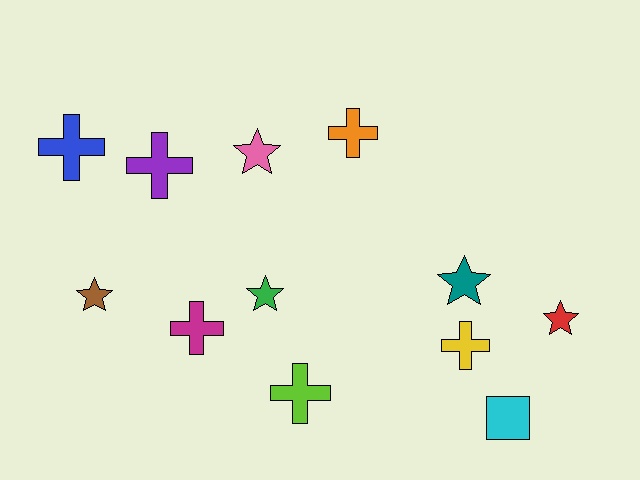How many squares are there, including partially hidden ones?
There is 1 square.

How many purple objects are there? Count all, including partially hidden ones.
There is 1 purple object.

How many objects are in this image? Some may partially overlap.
There are 12 objects.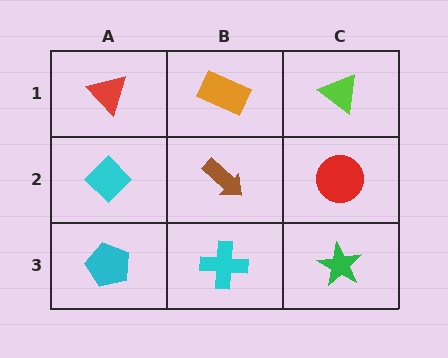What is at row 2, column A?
A cyan diamond.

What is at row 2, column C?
A red circle.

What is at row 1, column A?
A red triangle.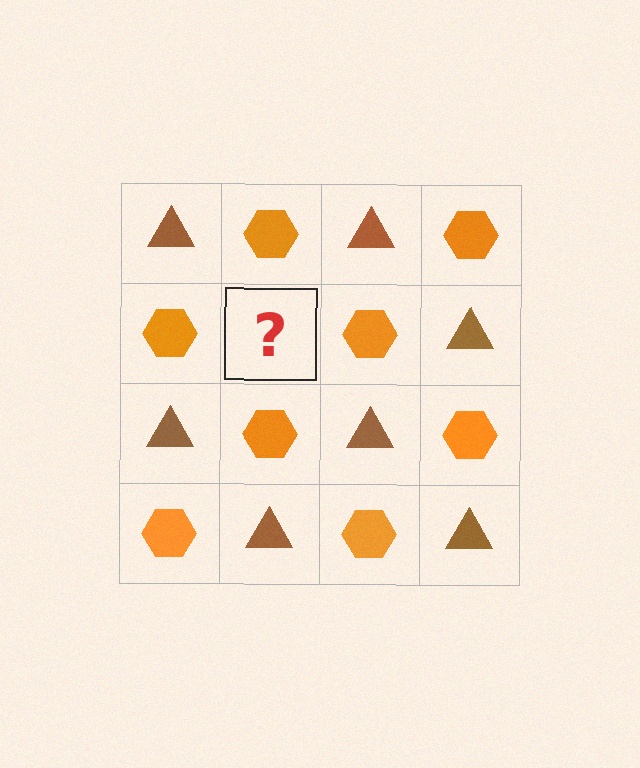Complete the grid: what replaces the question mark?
The question mark should be replaced with a brown triangle.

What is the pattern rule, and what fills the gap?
The rule is that it alternates brown triangle and orange hexagon in a checkerboard pattern. The gap should be filled with a brown triangle.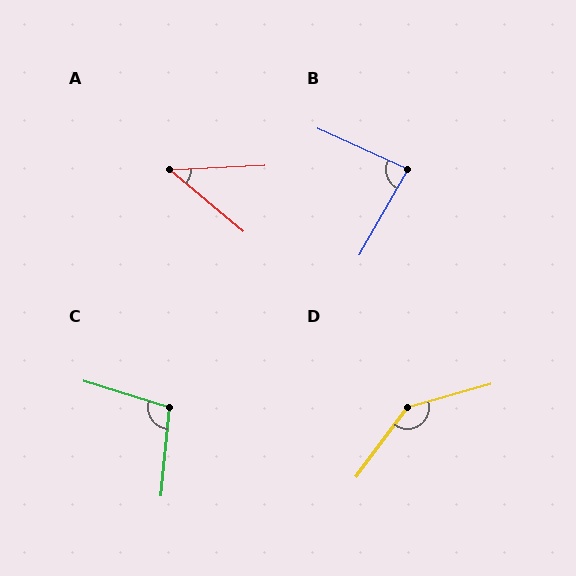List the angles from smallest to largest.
A (42°), B (85°), C (102°), D (142°).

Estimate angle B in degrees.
Approximately 85 degrees.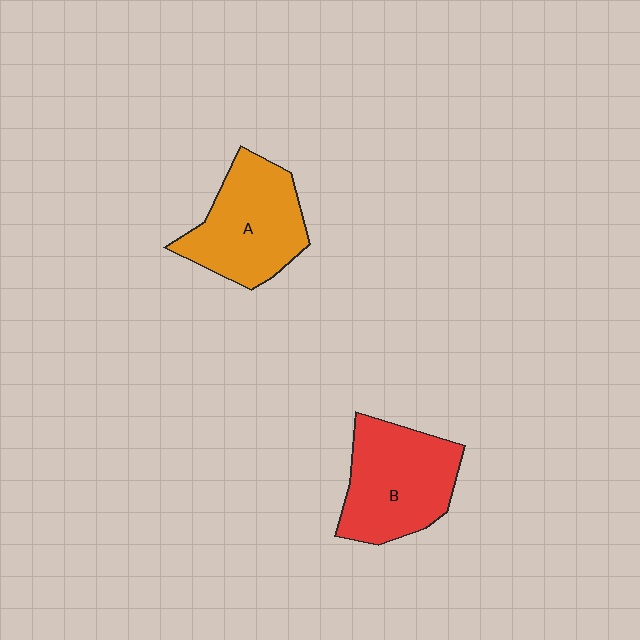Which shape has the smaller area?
Shape A (orange).